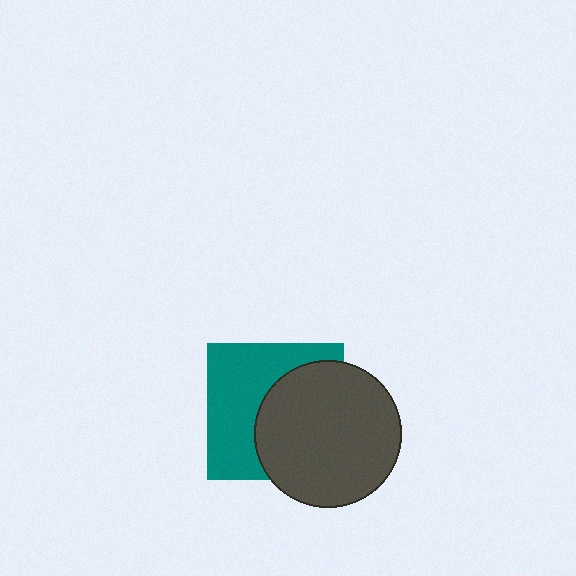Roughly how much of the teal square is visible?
About half of it is visible (roughly 50%).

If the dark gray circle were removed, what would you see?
You would see the complete teal square.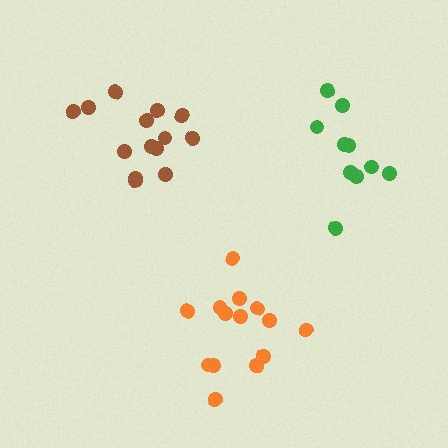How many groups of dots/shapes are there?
There are 3 groups.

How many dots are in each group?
Group 1: 14 dots, Group 2: 14 dots, Group 3: 10 dots (38 total).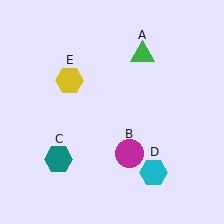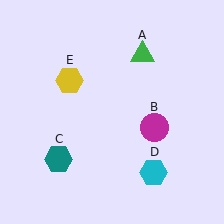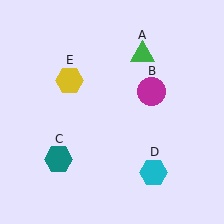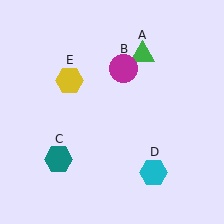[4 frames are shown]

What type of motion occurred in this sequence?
The magenta circle (object B) rotated counterclockwise around the center of the scene.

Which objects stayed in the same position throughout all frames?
Green triangle (object A) and teal hexagon (object C) and cyan hexagon (object D) and yellow hexagon (object E) remained stationary.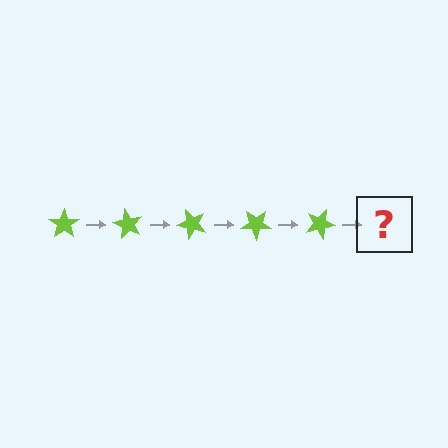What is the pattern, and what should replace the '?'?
The pattern is that the star rotates 60 degrees each step. The '?' should be a lime star rotated 300 degrees.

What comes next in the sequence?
The next element should be a lime star rotated 300 degrees.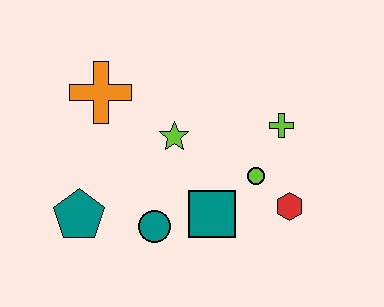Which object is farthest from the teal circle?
The lime cross is farthest from the teal circle.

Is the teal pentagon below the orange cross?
Yes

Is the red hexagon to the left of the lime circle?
No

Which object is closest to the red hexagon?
The lime circle is closest to the red hexagon.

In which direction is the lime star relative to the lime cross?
The lime star is to the left of the lime cross.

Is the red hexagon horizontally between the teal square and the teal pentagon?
No